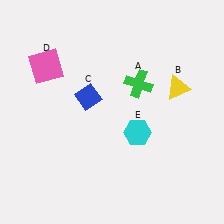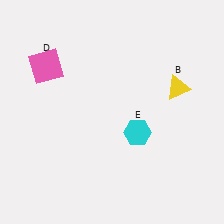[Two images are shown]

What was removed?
The blue diamond (C), the green cross (A) were removed in Image 2.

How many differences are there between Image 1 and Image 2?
There are 2 differences between the two images.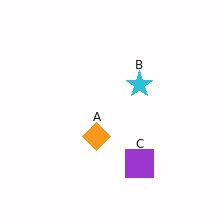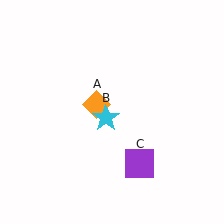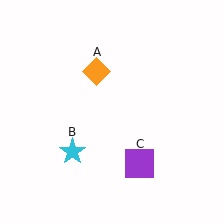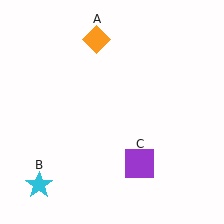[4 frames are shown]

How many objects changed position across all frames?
2 objects changed position: orange diamond (object A), cyan star (object B).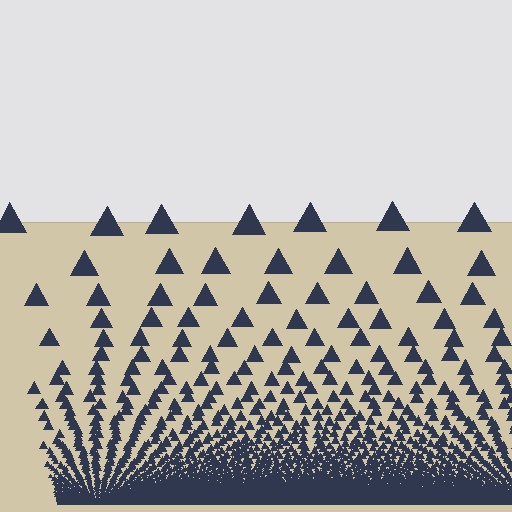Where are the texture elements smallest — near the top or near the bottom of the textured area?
Near the bottom.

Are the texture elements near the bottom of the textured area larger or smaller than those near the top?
Smaller. The gradient is inverted — elements near the bottom are smaller and denser.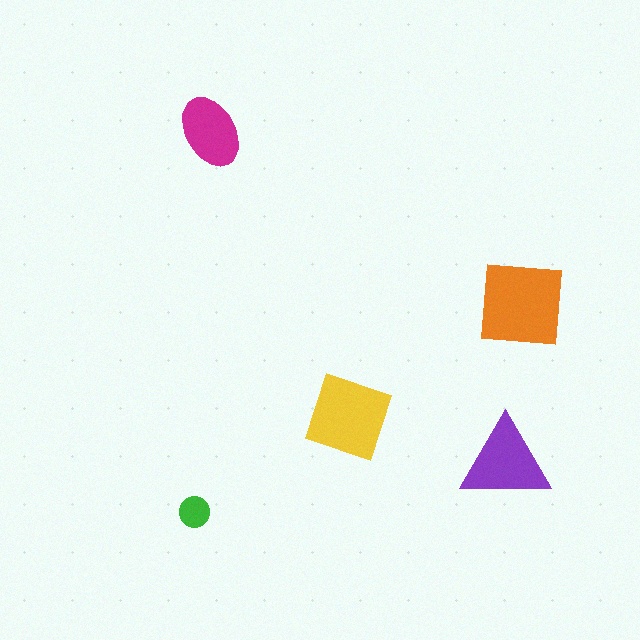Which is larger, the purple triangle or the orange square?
The orange square.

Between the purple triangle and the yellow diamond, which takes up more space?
The yellow diamond.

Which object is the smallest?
The green circle.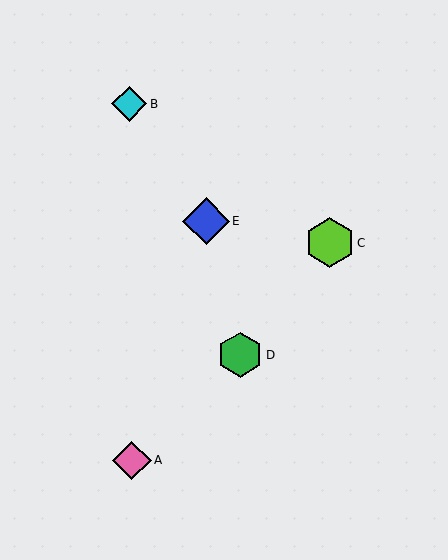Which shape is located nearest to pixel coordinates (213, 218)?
The blue diamond (labeled E) at (206, 221) is nearest to that location.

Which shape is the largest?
The lime hexagon (labeled C) is the largest.